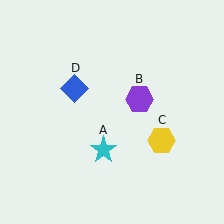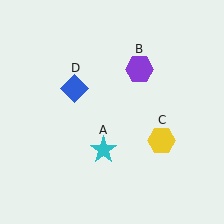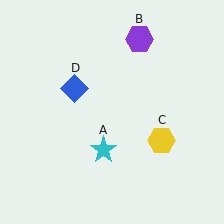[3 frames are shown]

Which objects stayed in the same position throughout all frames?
Cyan star (object A) and yellow hexagon (object C) and blue diamond (object D) remained stationary.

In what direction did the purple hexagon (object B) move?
The purple hexagon (object B) moved up.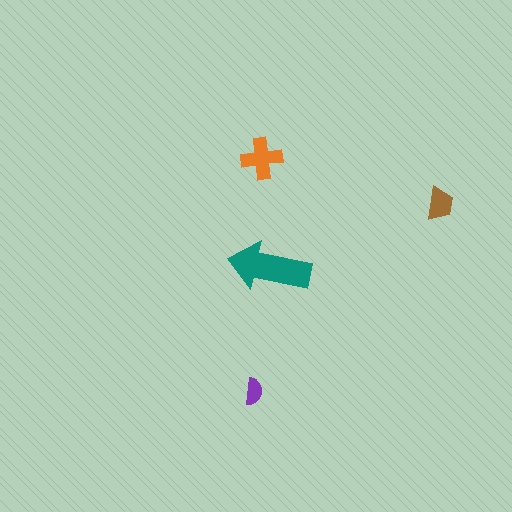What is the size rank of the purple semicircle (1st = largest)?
4th.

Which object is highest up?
The orange cross is topmost.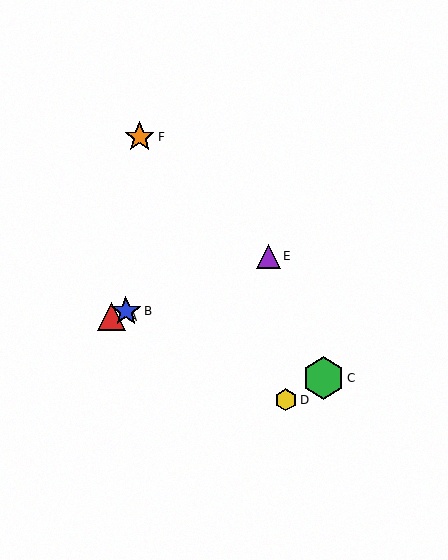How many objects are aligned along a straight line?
3 objects (A, B, E) are aligned along a straight line.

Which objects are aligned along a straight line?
Objects A, B, E are aligned along a straight line.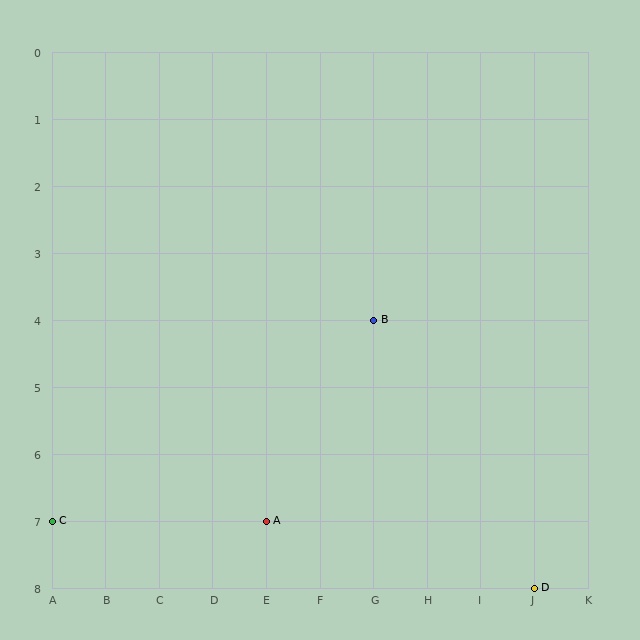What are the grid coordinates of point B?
Point B is at grid coordinates (G, 4).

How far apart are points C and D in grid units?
Points C and D are 9 columns and 1 row apart (about 9.1 grid units diagonally).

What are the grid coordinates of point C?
Point C is at grid coordinates (A, 7).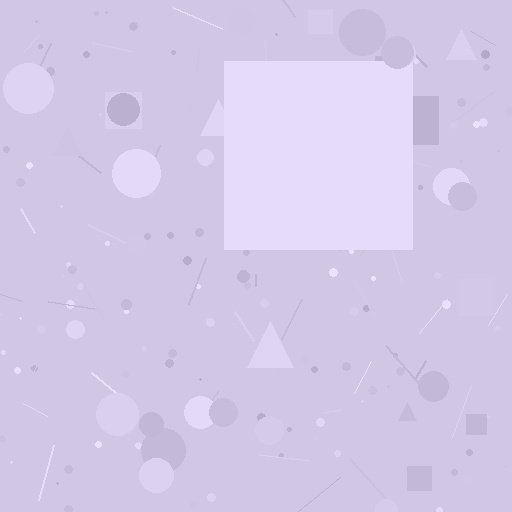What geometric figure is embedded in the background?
A square is embedded in the background.